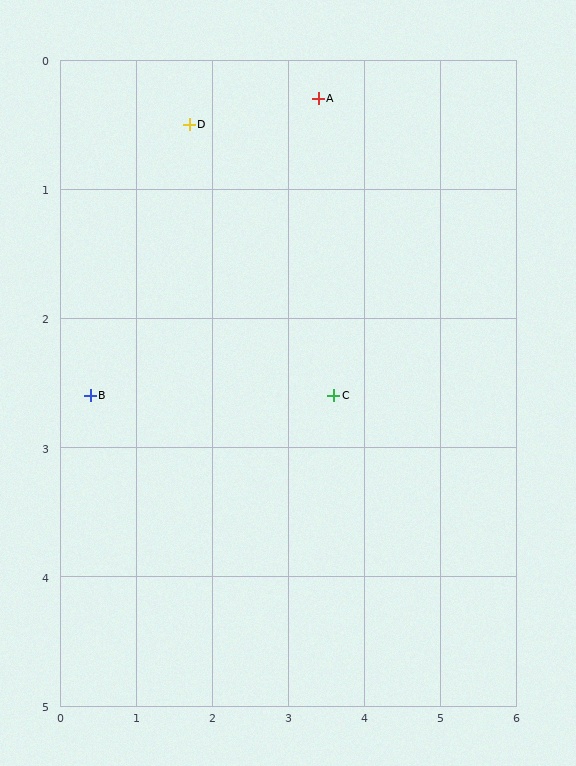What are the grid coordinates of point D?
Point D is at approximately (1.7, 0.5).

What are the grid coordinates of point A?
Point A is at approximately (3.4, 0.3).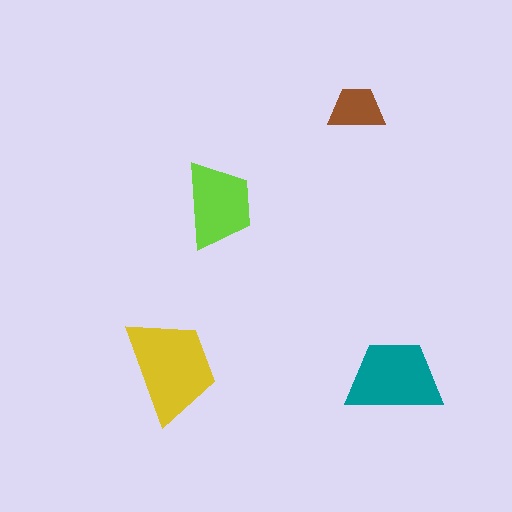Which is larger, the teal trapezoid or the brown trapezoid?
The teal one.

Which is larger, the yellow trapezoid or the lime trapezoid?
The yellow one.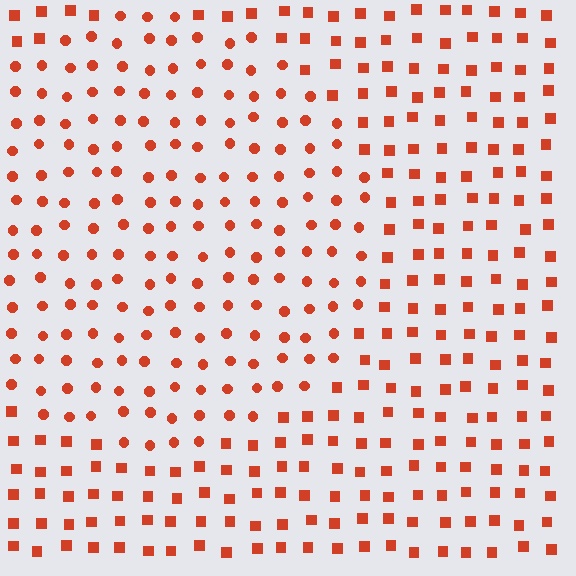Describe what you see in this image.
The image is filled with small red elements arranged in a uniform grid. A circle-shaped region contains circles, while the surrounding area contains squares. The boundary is defined purely by the change in element shape.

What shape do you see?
I see a circle.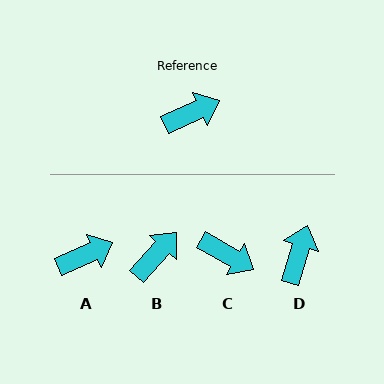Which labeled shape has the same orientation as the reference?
A.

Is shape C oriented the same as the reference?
No, it is off by about 54 degrees.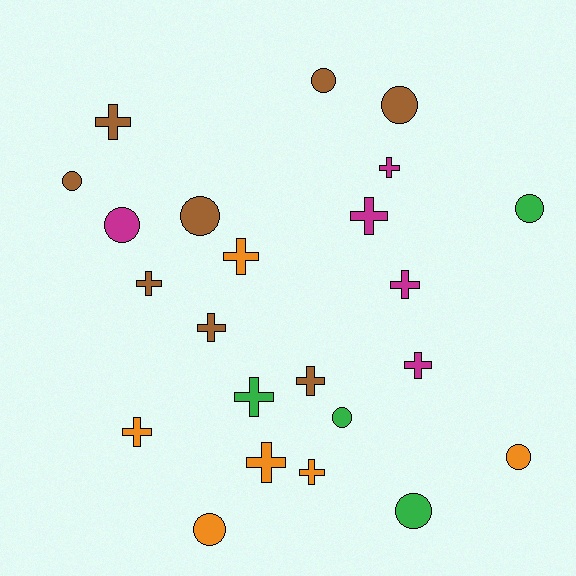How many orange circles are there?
There are 2 orange circles.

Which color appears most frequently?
Brown, with 8 objects.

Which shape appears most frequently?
Cross, with 13 objects.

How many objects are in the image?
There are 23 objects.